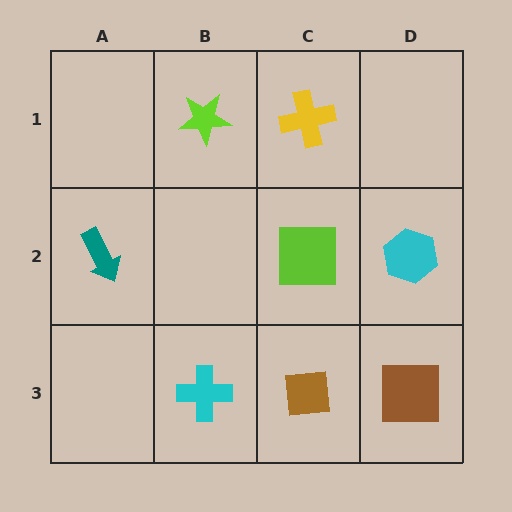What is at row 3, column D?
A brown square.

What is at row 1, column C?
A yellow cross.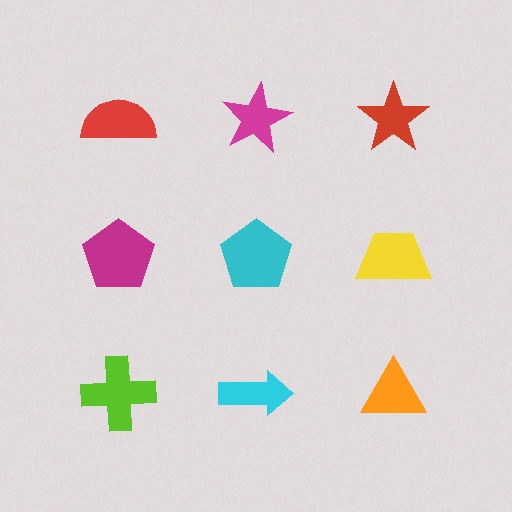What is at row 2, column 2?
A cyan pentagon.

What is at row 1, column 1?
A red semicircle.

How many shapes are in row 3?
3 shapes.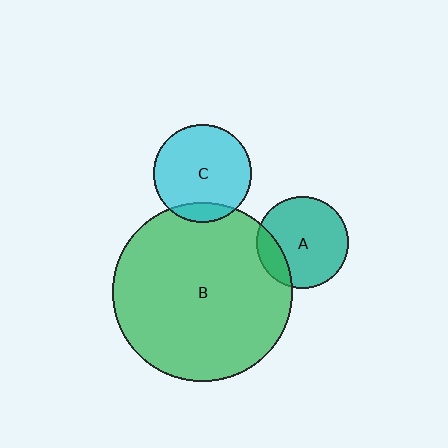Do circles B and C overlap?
Yes.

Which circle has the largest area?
Circle B (green).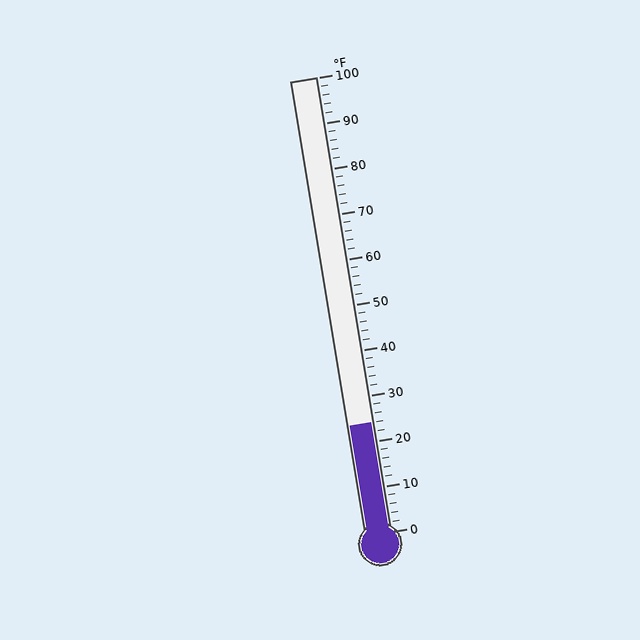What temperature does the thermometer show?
The thermometer shows approximately 24°F.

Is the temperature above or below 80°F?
The temperature is below 80°F.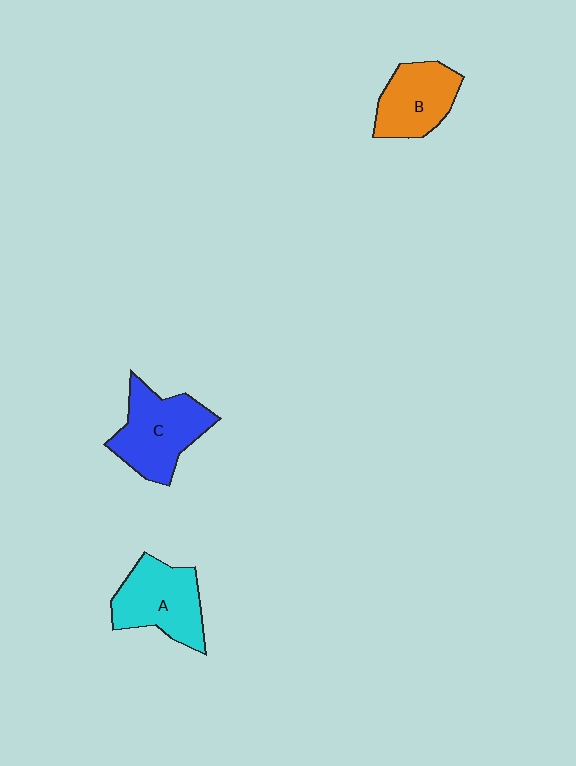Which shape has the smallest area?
Shape B (orange).